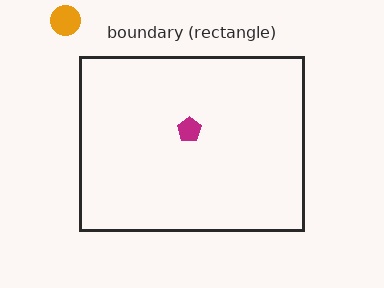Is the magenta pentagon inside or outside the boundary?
Inside.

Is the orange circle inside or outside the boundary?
Outside.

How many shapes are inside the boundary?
1 inside, 1 outside.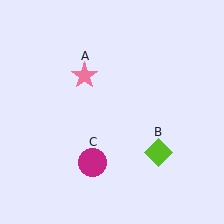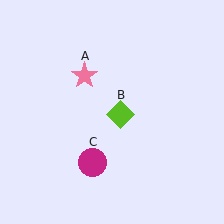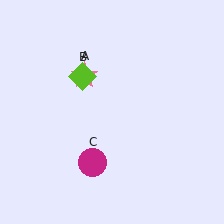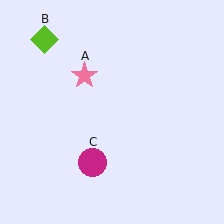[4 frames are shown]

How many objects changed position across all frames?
1 object changed position: lime diamond (object B).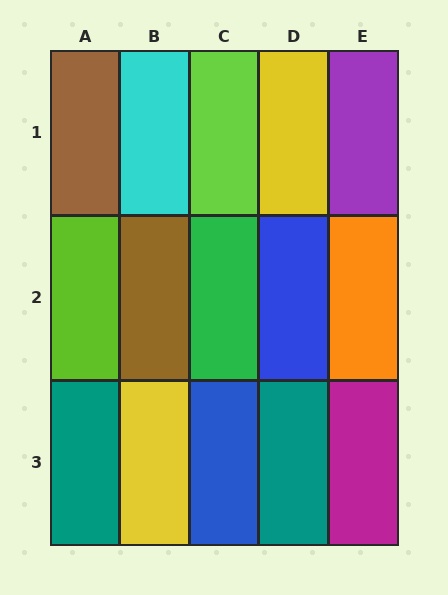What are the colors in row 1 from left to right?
Brown, cyan, lime, yellow, purple.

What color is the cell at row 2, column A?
Lime.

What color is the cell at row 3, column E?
Magenta.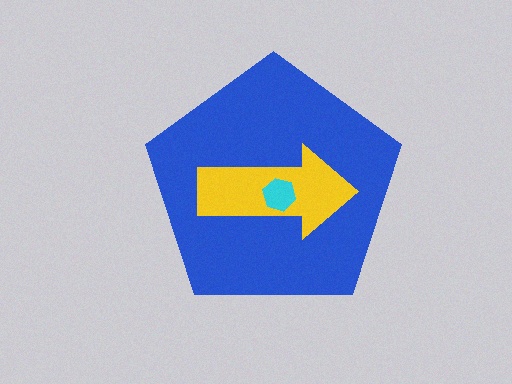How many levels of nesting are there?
3.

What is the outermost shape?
The blue pentagon.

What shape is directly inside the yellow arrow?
The cyan hexagon.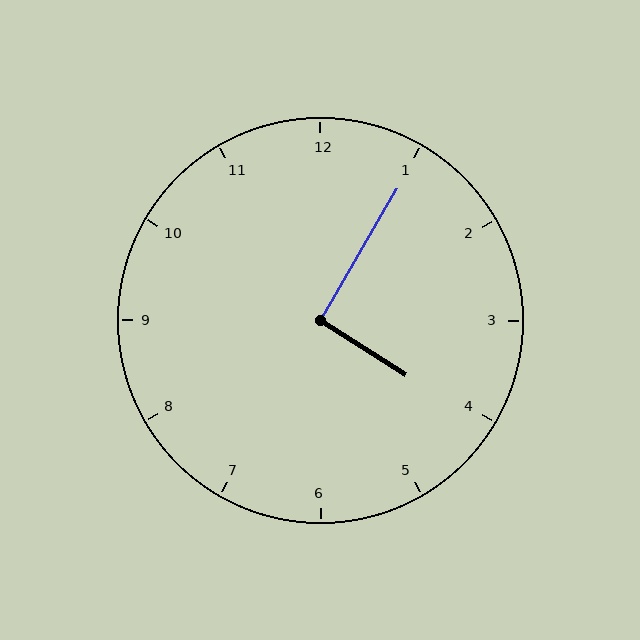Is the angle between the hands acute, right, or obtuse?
It is right.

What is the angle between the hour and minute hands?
Approximately 92 degrees.